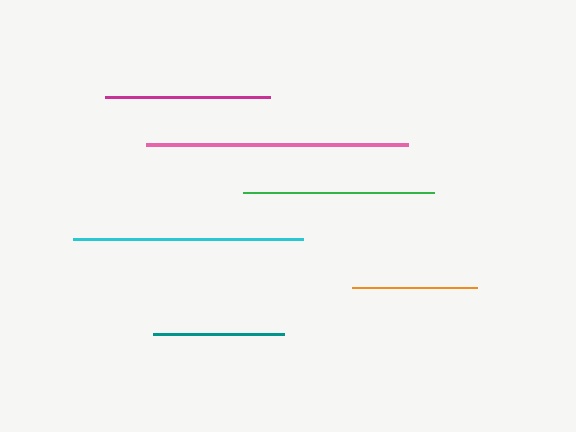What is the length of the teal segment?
The teal segment is approximately 131 pixels long.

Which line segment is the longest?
The pink line is the longest at approximately 262 pixels.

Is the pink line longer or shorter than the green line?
The pink line is longer than the green line.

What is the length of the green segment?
The green segment is approximately 192 pixels long.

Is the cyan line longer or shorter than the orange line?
The cyan line is longer than the orange line.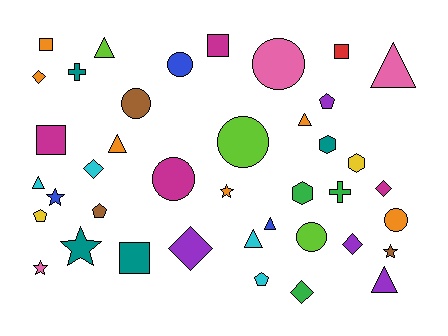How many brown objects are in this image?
There are 3 brown objects.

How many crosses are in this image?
There are 2 crosses.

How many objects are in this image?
There are 40 objects.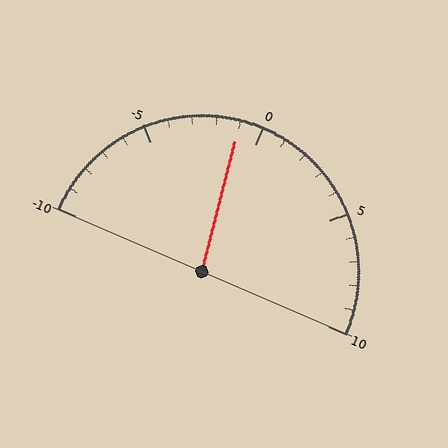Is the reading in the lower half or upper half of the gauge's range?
The reading is in the lower half of the range (-10 to 10).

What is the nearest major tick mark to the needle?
The nearest major tick mark is 0.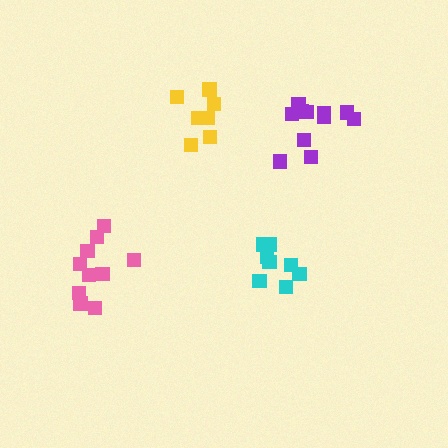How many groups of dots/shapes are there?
There are 4 groups.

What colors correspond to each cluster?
The clusters are colored: yellow, cyan, pink, purple.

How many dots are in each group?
Group 1: 7 dots, Group 2: 8 dots, Group 3: 10 dots, Group 4: 11 dots (36 total).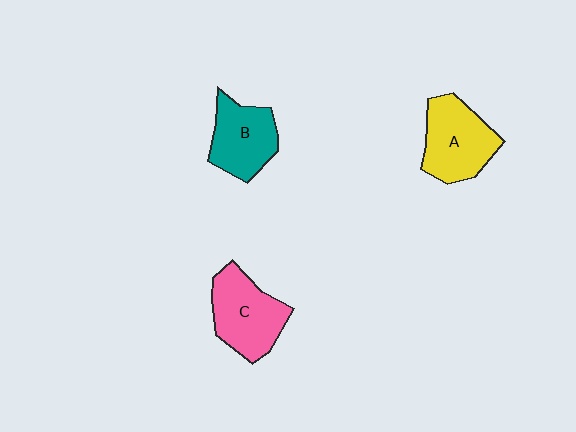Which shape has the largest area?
Shape A (yellow).